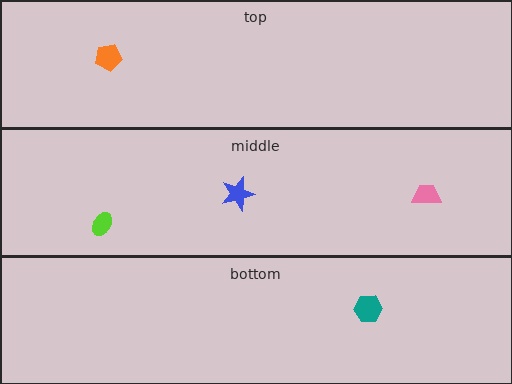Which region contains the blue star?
The middle region.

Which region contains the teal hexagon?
The bottom region.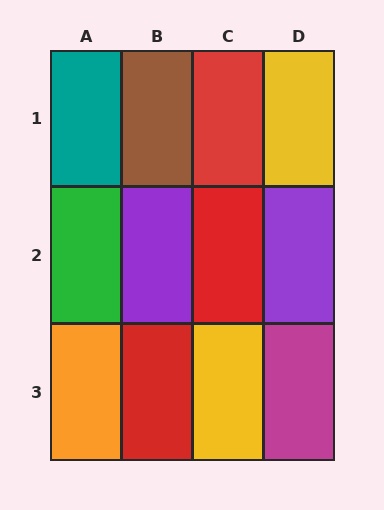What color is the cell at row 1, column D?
Yellow.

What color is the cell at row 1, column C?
Red.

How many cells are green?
1 cell is green.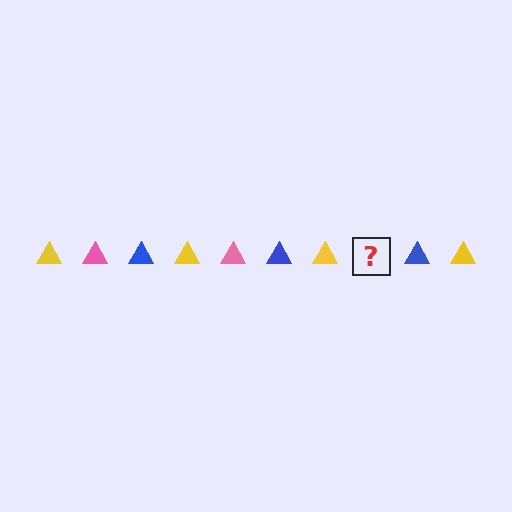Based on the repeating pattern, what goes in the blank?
The blank should be a pink triangle.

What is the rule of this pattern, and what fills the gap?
The rule is that the pattern cycles through yellow, pink, blue triangles. The gap should be filled with a pink triangle.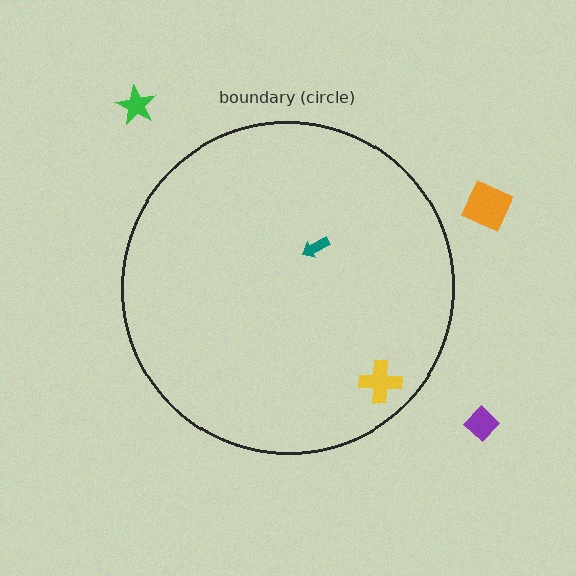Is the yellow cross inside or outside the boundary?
Inside.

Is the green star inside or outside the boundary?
Outside.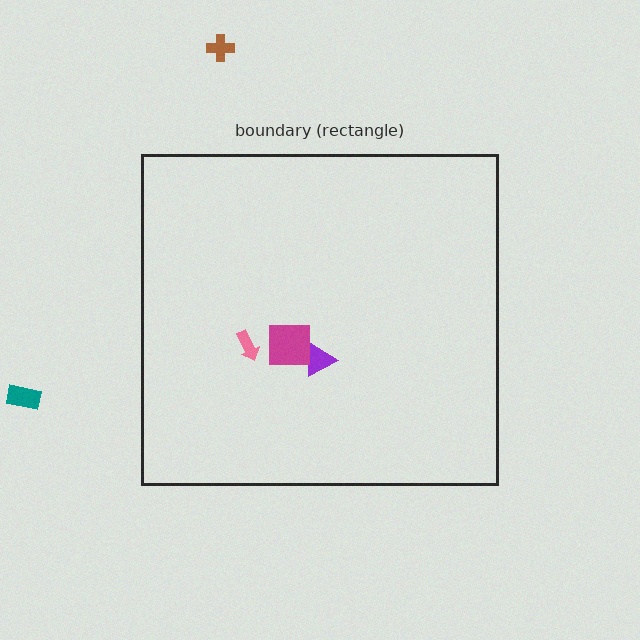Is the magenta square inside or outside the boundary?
Inside.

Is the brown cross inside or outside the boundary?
Outside.